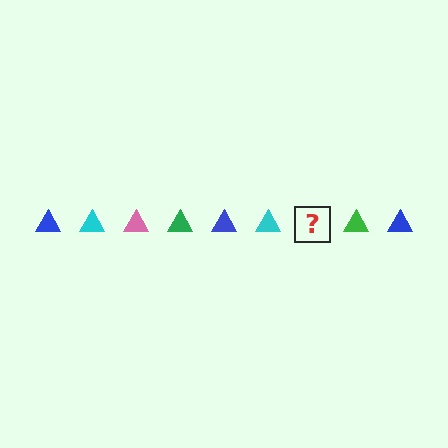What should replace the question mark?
The question mark should be replaced with a pink triangle.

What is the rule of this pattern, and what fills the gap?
The rule is that the pattern cycles through blue, cyan, pink, green triangles. The gap should be filled with a pink triangle.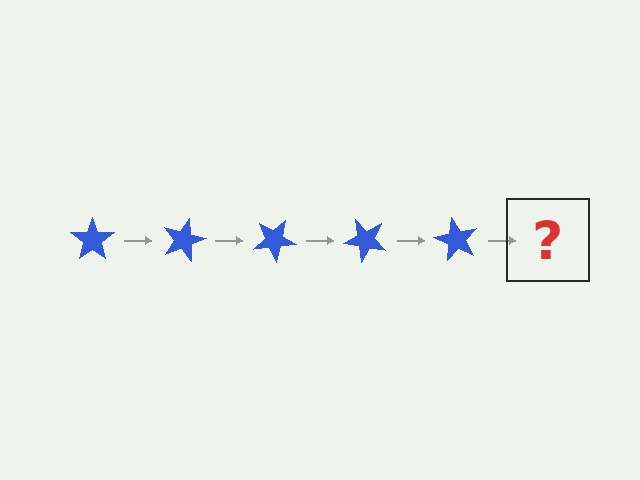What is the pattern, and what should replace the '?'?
The pattern is that the star rotates 15 degrees each step. The '?' should be a blue star rotated 75 degrees.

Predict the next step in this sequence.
The next step is a blue star rotated 75 degrees.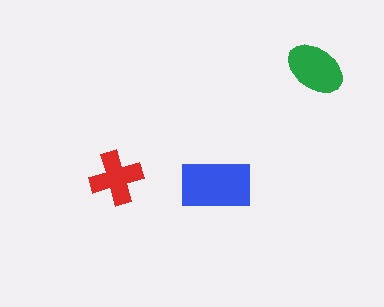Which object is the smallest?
The red cross.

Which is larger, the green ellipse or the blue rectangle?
The blue rectangle.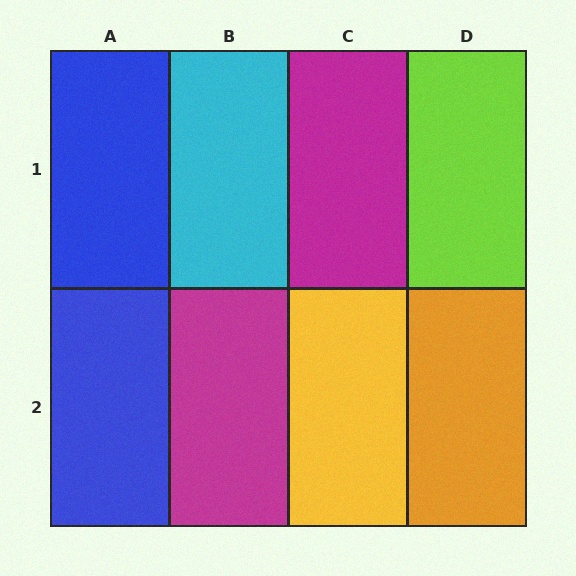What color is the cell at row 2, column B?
Magenta.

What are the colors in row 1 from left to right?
Blue, cyan, magenta, lime.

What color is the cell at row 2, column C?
Yellow.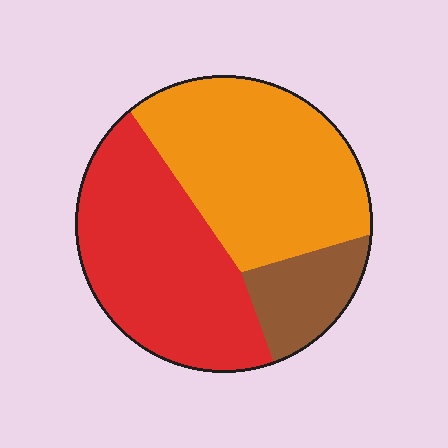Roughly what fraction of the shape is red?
Red covers roughly 45% of the shape.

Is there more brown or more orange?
Orange.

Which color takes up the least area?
Brown, at roughly 15%.